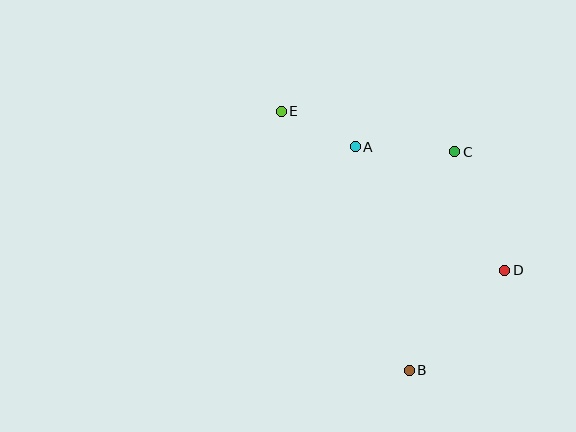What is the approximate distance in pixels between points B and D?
The distance between B and D is approximately 138 pixels.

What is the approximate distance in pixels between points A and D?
The distance between A and D is approximately 194 pixels.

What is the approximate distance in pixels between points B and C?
The distance between B and C is approximately 223 pixels.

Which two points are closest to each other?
Points A and E are closest to each other.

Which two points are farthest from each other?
Points B and E are farthest from each other.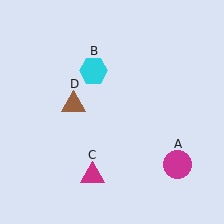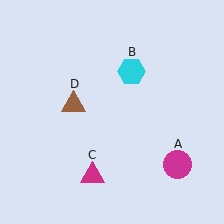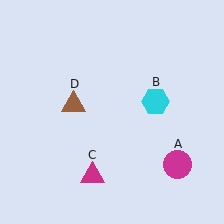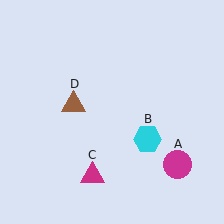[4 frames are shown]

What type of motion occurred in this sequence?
The cyan hexagon (object B) rotated clockwise around the center of the scene.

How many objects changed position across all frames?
1 object changed position: cyan hexagon (object B).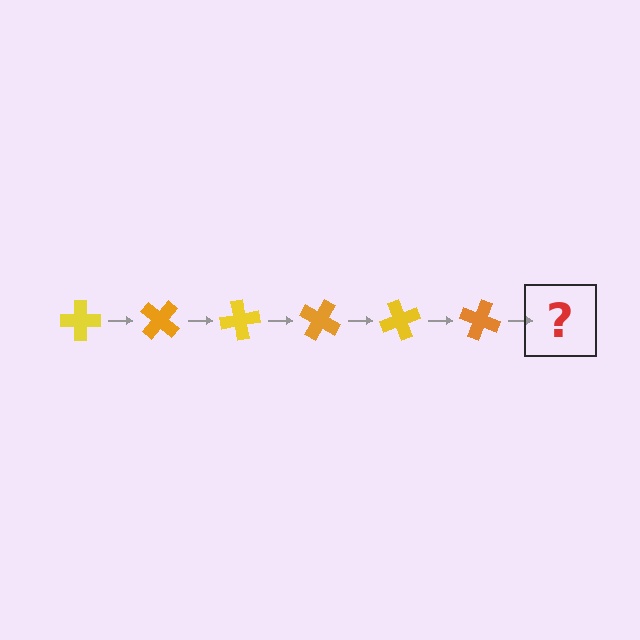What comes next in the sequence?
The next element should be a yellow cross, rotated 240 degrees from the start.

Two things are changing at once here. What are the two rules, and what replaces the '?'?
The two rules are that it rotates 40 degrees each step and the color cycles through yellow and orange. The '?' should be a yellow cross, rotated 240 degrees from the start.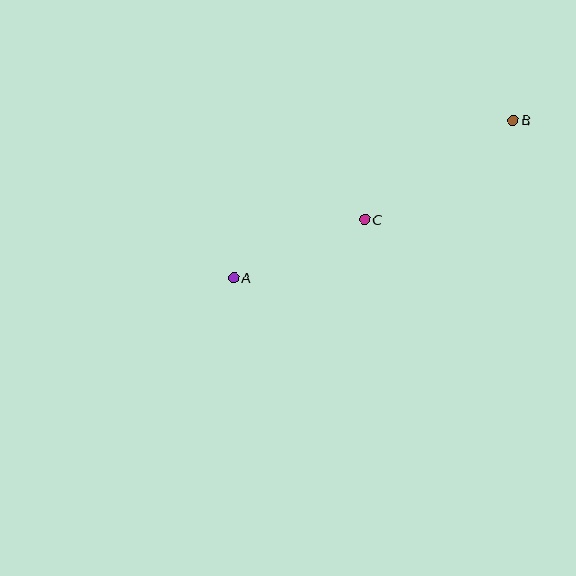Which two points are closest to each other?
Points A and C are closest to each other.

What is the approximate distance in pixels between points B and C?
The distance between B and C is approximately 179 pixels.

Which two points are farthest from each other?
Points A and B are farthest from each other.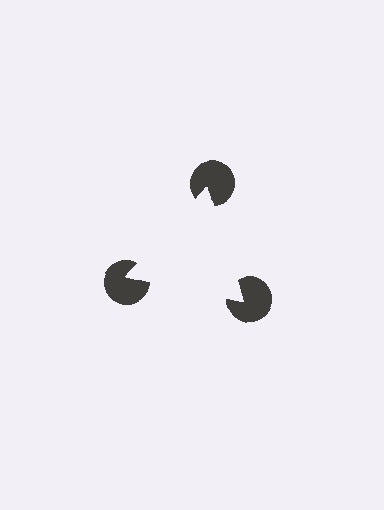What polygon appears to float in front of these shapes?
An illusory triangle — its edges are inferred from the aligned wedge cuts in the pac-man discs, not physically drawn.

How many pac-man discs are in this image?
There are 3 — one at each vertex of the illusory triangle.